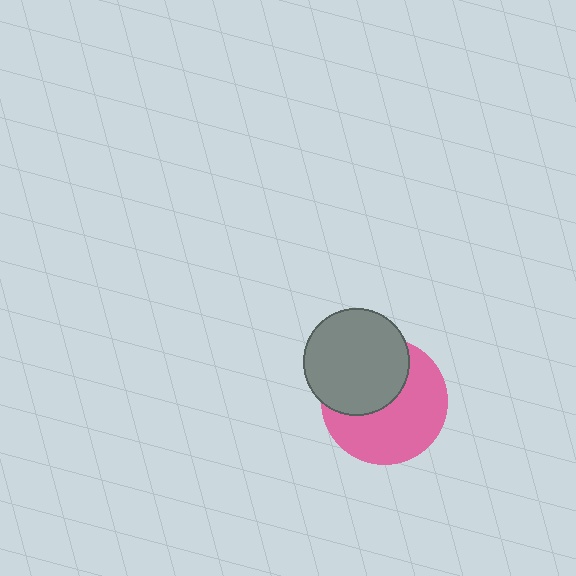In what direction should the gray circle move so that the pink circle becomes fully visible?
The gray circle should move toward the upper-left. That is the shortest direction to clear the overlap and leave the pink circle fully visible.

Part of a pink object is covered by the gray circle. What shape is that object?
It is a circle.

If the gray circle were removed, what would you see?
You would see the complete pink circle.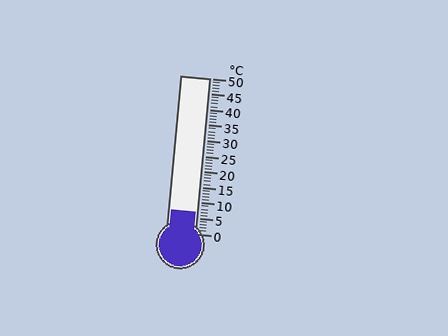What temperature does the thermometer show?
The thermometer shows approximately 7°C.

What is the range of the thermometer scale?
The thermometer scale ranges from 0°C to 50°C.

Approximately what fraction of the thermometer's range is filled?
The thermometer is filled to approximately 15% of its range.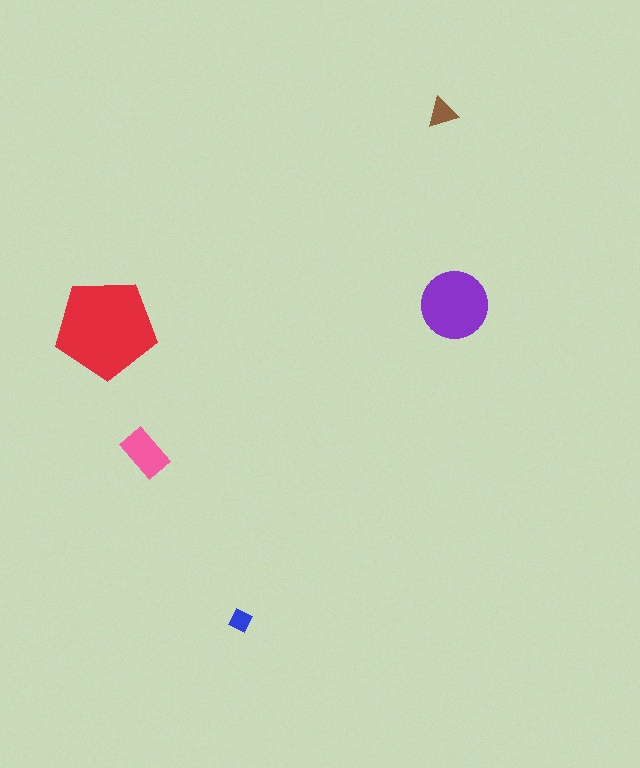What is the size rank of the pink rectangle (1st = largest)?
3rd.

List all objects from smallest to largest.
The blue diamond, the brown triangle, the pink rectangle, the purple circle, the red pentagon.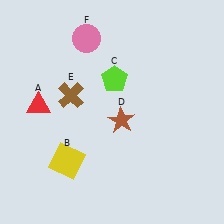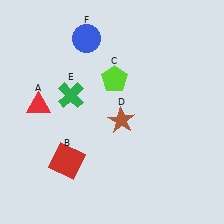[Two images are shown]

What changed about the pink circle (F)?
In Image 1, F is pink. In Image 2, it changed to blue.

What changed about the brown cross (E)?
In Image 1, E is brown. In Image 2, it changed to green.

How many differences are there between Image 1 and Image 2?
There are 3 differences between the two images.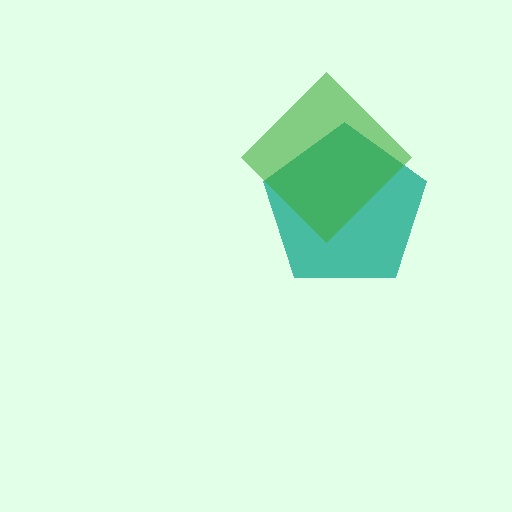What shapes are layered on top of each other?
The layered shapes are: a teal pentagon, a green diamond.